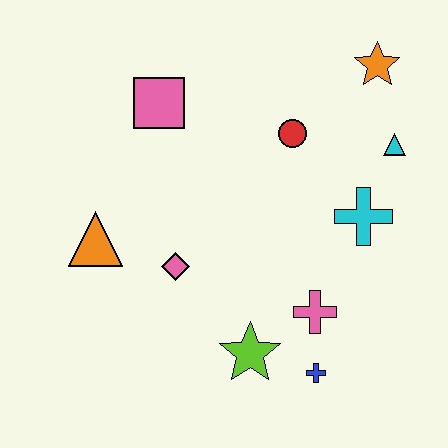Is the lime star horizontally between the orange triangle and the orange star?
Yes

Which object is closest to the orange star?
The cyan triangle is closest to the orange star.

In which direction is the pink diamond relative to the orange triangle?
The pink diamond is to the right of the orange triangle.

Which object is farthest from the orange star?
The orange triangle is farthest from the orange star.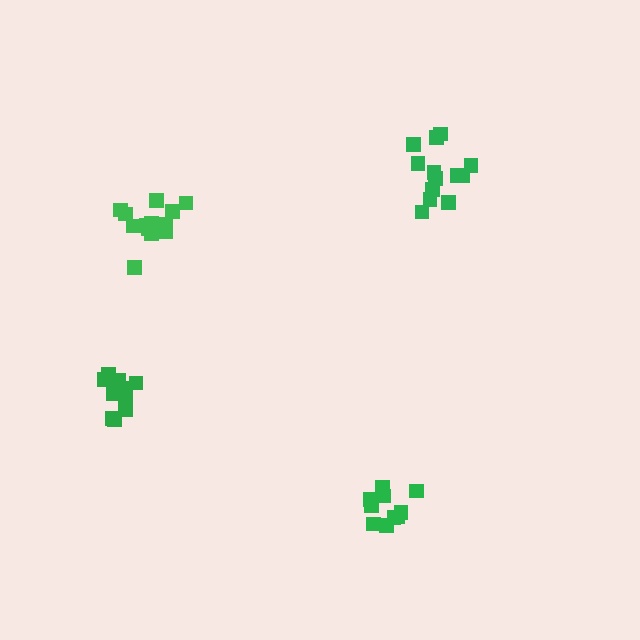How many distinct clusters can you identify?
There are 4 distinct clusters.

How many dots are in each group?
Group 1: 10 dots, Group 2: 13 dots, Group 3: 11 dots, Group 4: 16 dots (50 total).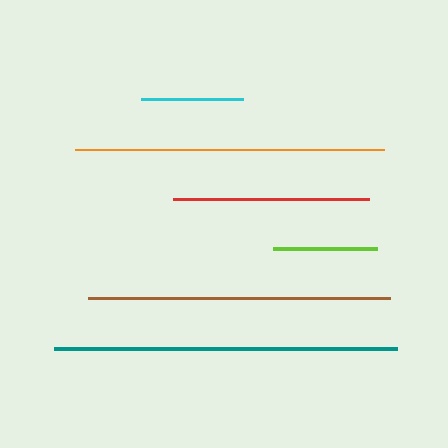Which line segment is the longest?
The teal line is the longest at approximately 343 pixels.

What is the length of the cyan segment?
The cyan segment is approximately 102 pixels long.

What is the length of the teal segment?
The teal segment is approximately 343 pixels long.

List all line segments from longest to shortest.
From longest to shortest: teal, orange, brown, red, lime, cyan.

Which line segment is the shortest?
The cyan line is the shortest at approximately 102 pixels.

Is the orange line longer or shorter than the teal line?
The teal line is longer than the orange line.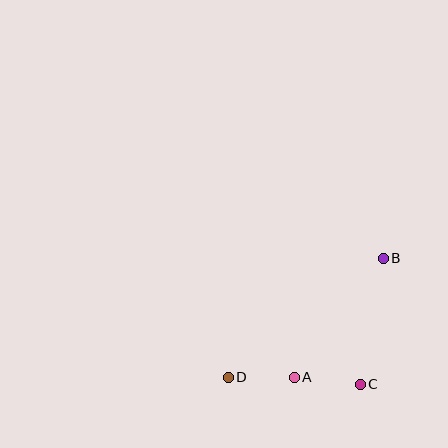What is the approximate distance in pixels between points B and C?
The distance between B and C is approximately 128 pixels.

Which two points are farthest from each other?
Points B and D are farthest from each other.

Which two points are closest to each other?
Points A and D are closest to each other.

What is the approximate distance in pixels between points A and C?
The distance between A and C is approximately 66 pixels.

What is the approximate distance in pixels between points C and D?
The distance between C and D is approximately 132 pixels.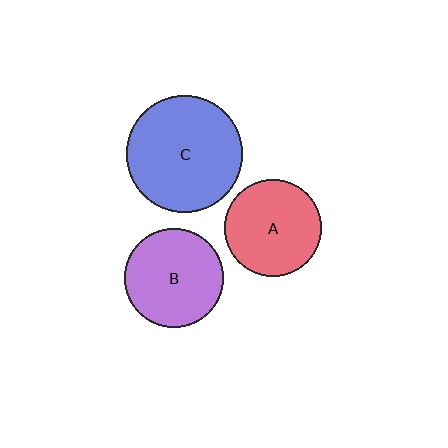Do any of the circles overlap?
No, none of the circles overlap.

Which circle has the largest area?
Circle C (blue).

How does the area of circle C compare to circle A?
Approximately 1.4 times.